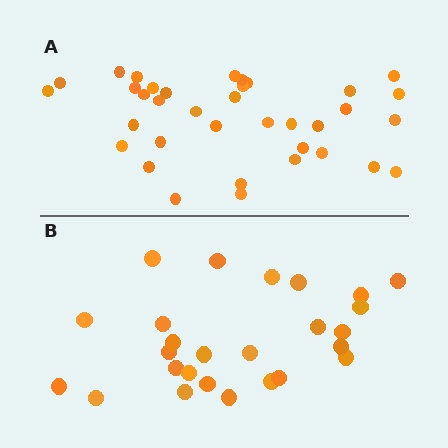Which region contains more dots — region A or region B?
Region A (the top region) has more dots.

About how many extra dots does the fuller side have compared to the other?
Region A has roughly 10 or so more dots than region B.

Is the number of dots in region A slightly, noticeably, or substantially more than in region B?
Region A has noticeably more, but not dramatically so. The ratio is roughly 1.4 to 1.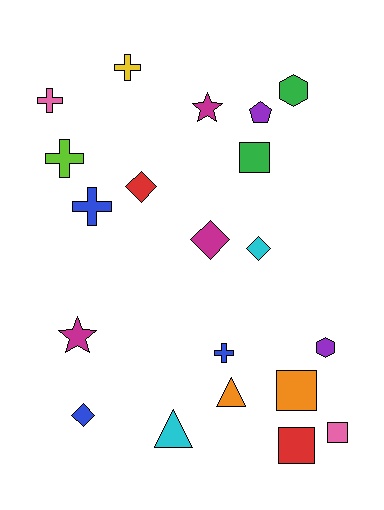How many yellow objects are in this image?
There is 1 yellow object.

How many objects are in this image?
There are 20 objects.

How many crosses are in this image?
There are 5 crosses.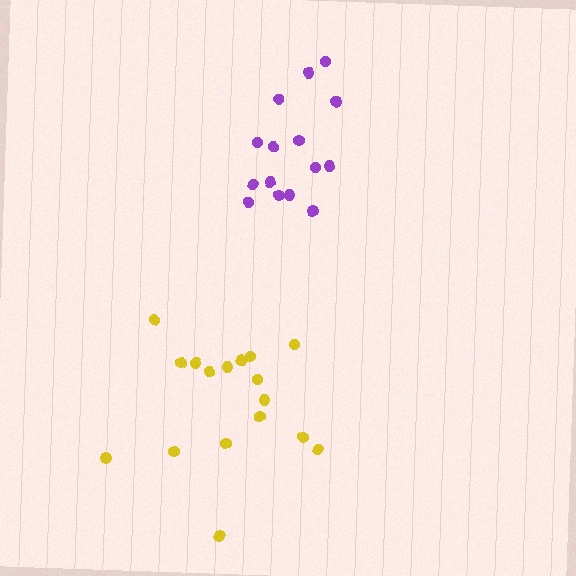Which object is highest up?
The purple cluster is topmost.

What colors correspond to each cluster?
The clusters are colored: yellow, purple.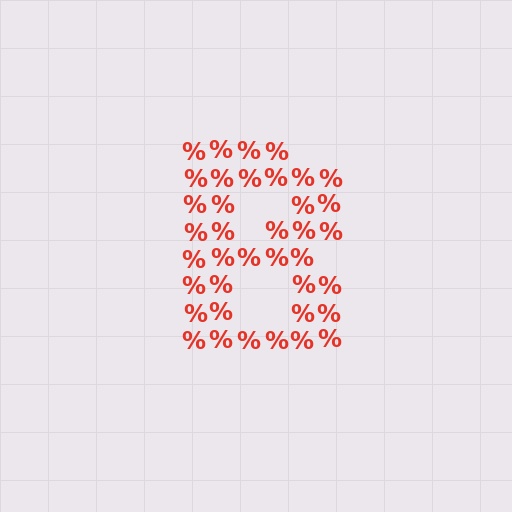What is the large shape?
The large shape is the letter B.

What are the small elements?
The small elements are percent signs.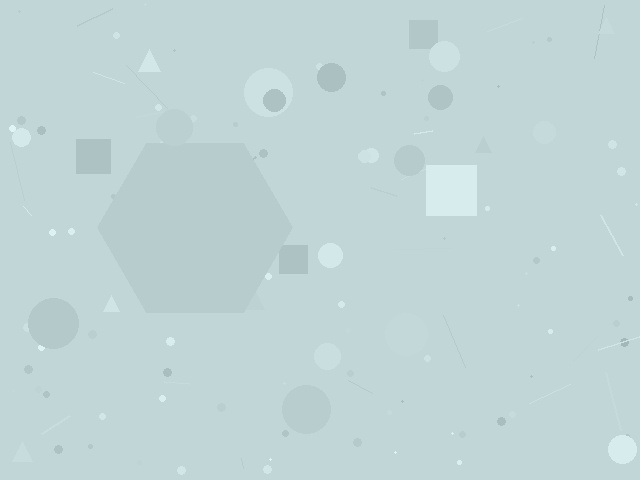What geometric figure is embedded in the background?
A hexagon is embedded in the background.